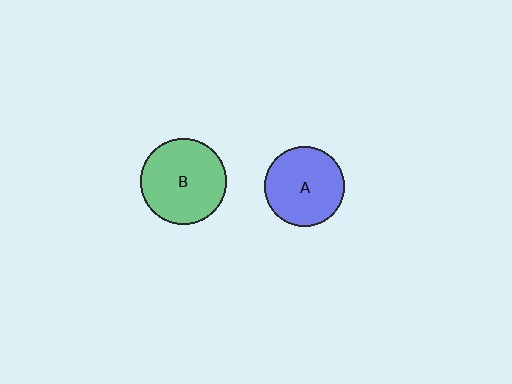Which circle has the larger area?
Circle B (green).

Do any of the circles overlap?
No, none of the circles overlap.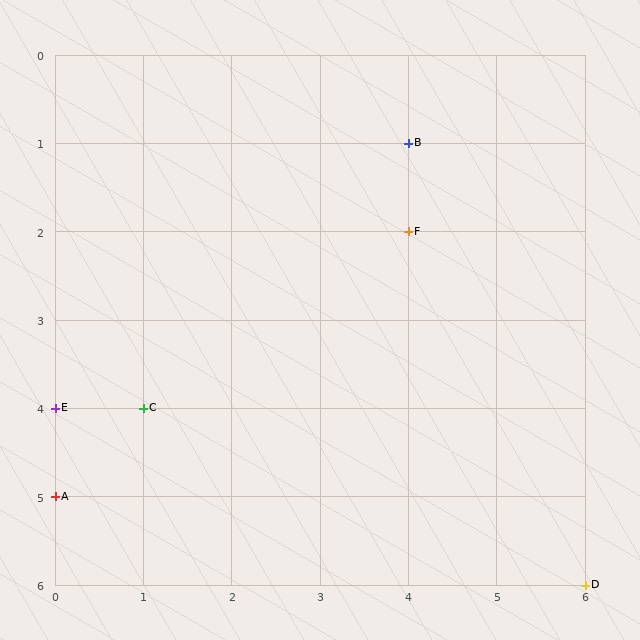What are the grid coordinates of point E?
Point E is at grid coordinates (0, 4).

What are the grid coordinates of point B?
Point B is at grid coordinates (4, 1).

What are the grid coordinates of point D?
Point D is at grid coordinates (6, 6).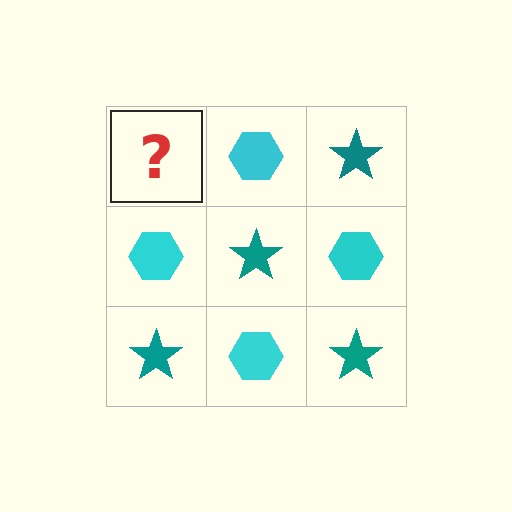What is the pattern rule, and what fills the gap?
The rule is that it alternates teal star and cyan hexagon in a checkerboard pattern. The gap should be filled with a teal star.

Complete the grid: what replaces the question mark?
The question mark should be replaced with a teal star.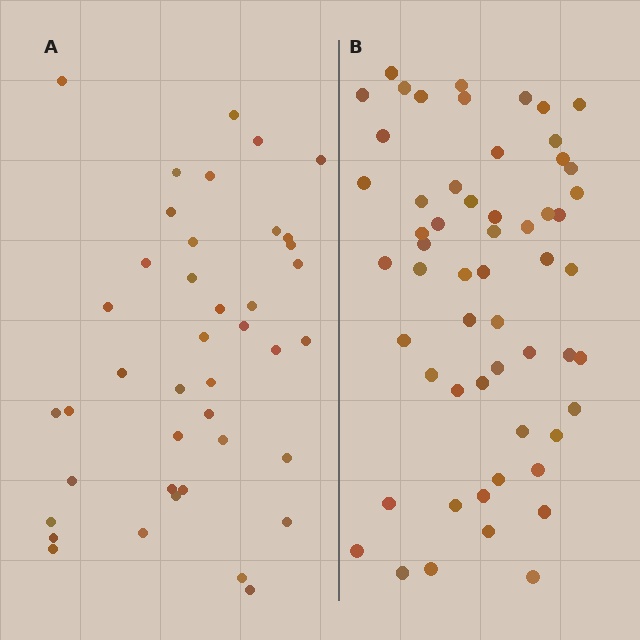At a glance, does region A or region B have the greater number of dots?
Region B (the right region) has more dots.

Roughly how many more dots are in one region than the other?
Region B has approximately 15 more dots than region A.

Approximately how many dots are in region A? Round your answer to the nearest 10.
About 40 dots. (The exact count is 41, which rounds to 40.)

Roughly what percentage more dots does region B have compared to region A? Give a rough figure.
About 40% more.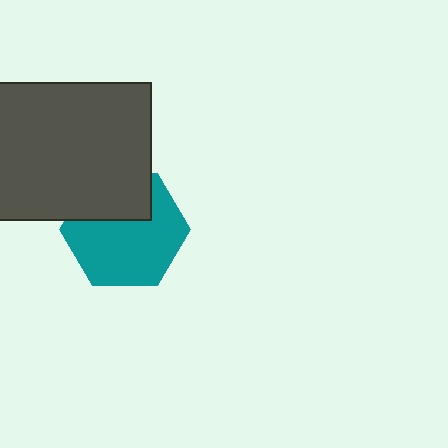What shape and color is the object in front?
The object in front is a dark gray rectangle.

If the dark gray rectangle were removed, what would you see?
You would see the complete teal hexagon.